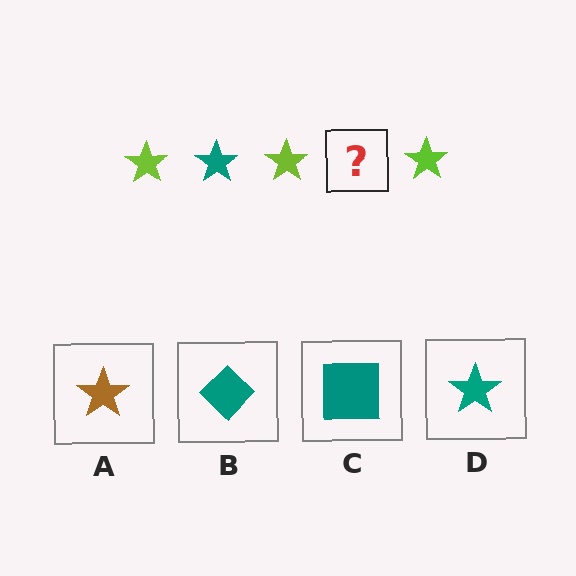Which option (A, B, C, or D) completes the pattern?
D.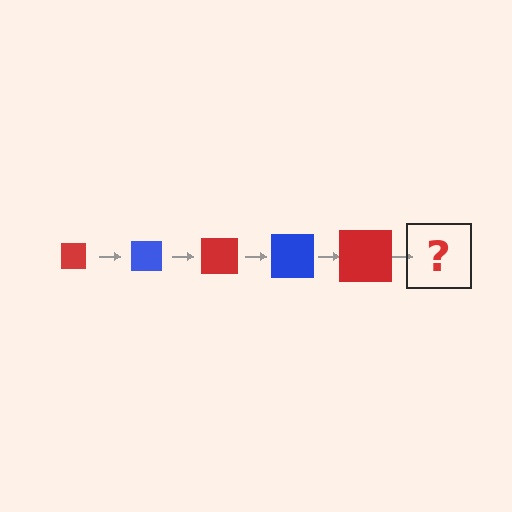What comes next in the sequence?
The next element should be a blue square, larger than the previous one.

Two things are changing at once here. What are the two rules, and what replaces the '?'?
The two rules are that the square grows larger each step and the color cycles through red and blue. The '?' should be a blue square, larger than the previous one.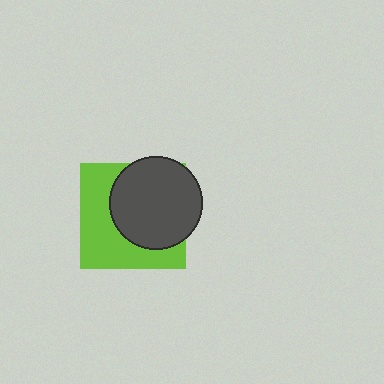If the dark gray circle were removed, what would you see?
You would see the complete lime square.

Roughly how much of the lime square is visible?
About half of it is visible (roughly 49%).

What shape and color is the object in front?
The object in front is a dark gray circle.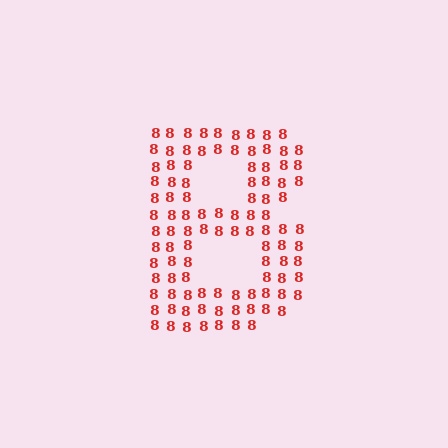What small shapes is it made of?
It is made of small digit 8's.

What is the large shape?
The large shape is the letter B.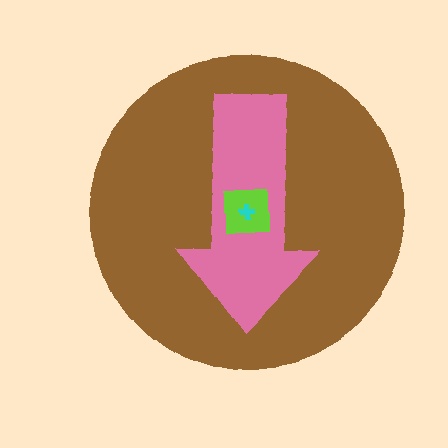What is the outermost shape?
The brown circle.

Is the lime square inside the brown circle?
Yes.